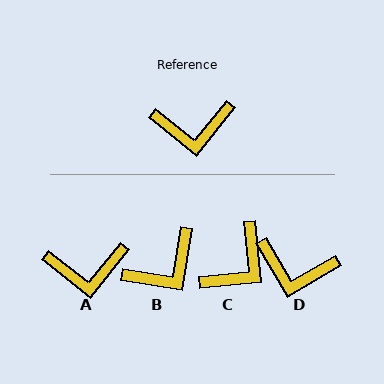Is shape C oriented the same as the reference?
No, it is off by about 44 degrees.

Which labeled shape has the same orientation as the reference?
A.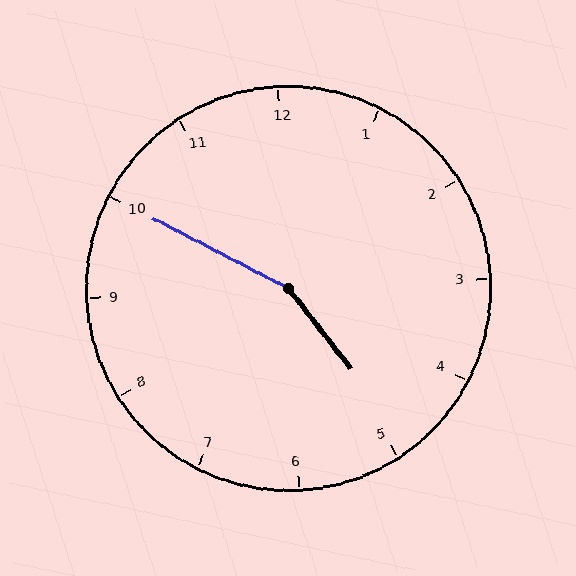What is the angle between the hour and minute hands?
Approximately 155 degrees.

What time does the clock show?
4:50.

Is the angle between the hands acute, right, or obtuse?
It is obtuse.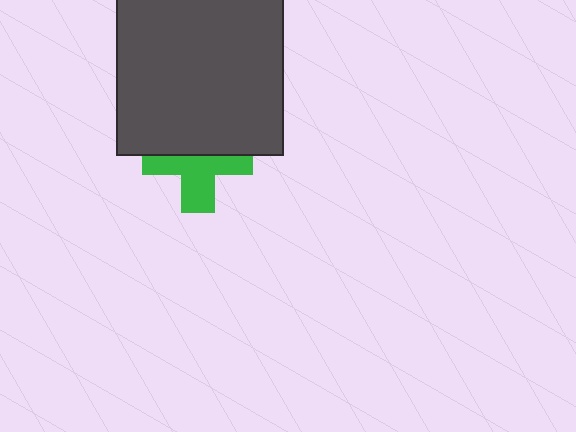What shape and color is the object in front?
The object in front is a dark gray square.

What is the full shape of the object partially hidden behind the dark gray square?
The partially hidden object is a green cross.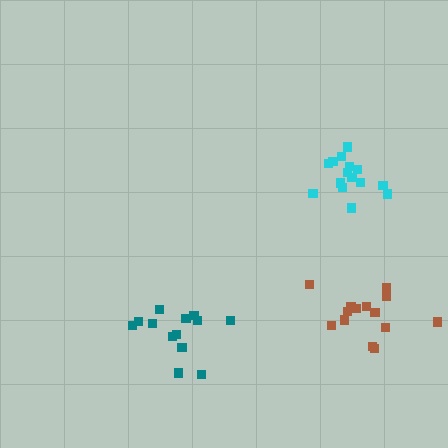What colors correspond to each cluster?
The clusters are colored: brown, cyan, teal.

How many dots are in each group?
Group 1: 14 dots, Group 2: 15 dots, Group 3: 13 dots (42 total).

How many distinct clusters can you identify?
There are 3 distinct clusters.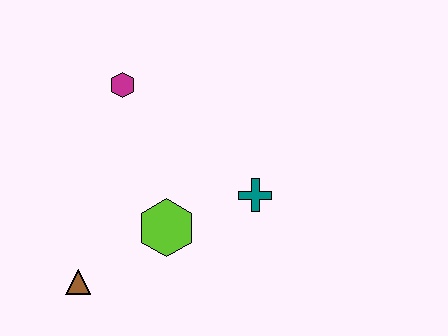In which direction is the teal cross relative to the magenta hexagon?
The teal cross is to the right of the magenta hexagon.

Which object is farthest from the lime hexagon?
The magenta hexagon is farthest from the lime hexagon.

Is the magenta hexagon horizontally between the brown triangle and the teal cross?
Yes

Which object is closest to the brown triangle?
The lime hexagon is closest to the brown triangle.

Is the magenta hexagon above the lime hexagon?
Yes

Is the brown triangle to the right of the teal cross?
No